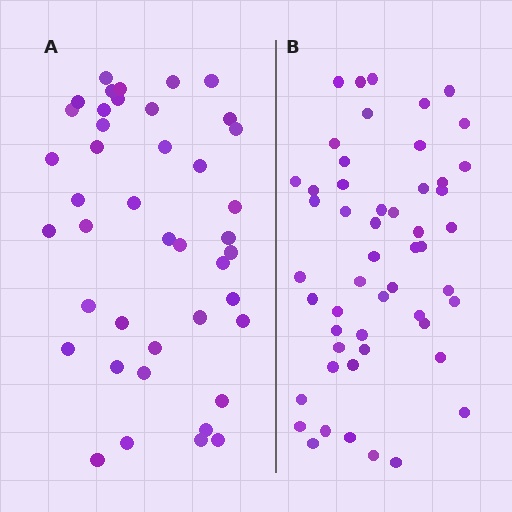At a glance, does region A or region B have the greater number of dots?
Region B (the right region) has more dots.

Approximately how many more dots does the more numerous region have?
Region B has roughly 10 or so more dots than region A.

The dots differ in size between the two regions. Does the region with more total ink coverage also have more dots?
No. Region A has more total ink coverage because its dots are larger, but region B actually contains more individual dots. Total area can be misleading — the number of items is what matters here.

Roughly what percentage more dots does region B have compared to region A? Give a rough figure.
About 25% more.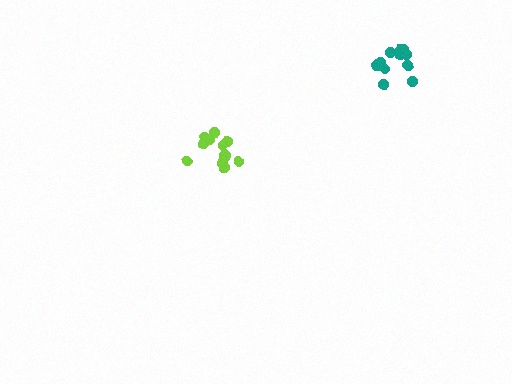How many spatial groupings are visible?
There are 2 spatial groupings.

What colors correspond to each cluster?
The clusters are colored: teal, lime.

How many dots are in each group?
Group 1: 12 dots, Group 2: 12 dots (24 total).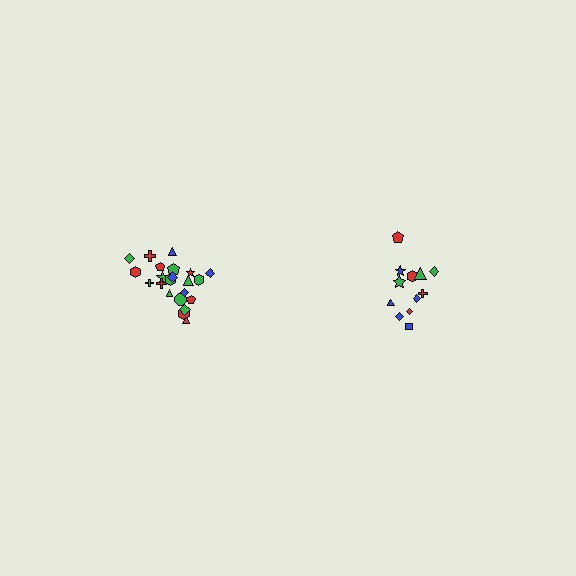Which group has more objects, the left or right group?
The left group.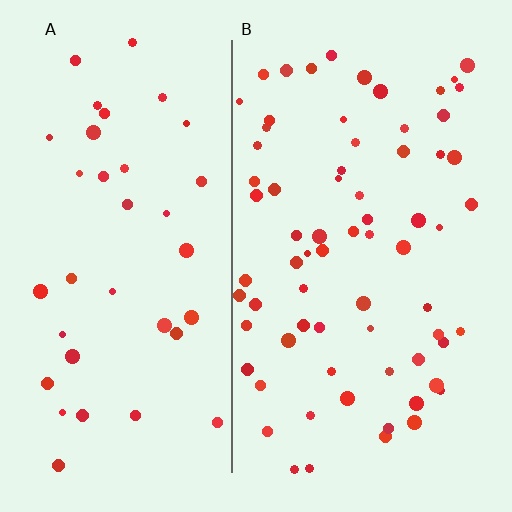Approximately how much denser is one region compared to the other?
Approximately 1.9× — region B over region A.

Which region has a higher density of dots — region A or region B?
B (the right).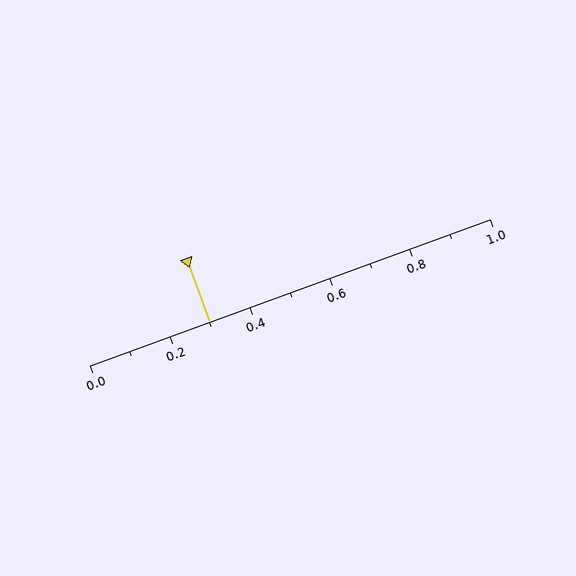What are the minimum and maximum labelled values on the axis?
The axis runs from 0.0 to 1.0.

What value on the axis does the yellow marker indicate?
The marker indicates approximately 0.3.